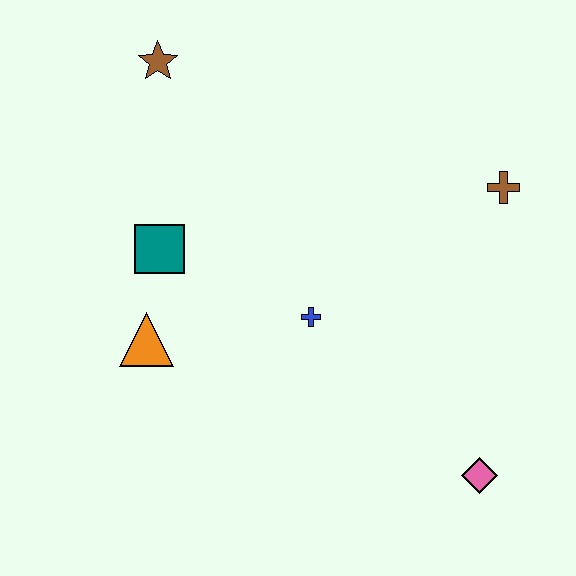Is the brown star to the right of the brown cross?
No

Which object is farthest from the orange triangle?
The brown cross is farthest from the orange triangle.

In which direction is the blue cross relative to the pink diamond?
The blue cross is to the left of the pink diamond.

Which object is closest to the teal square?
The orange triangle is closest to the teal square.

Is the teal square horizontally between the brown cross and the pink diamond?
No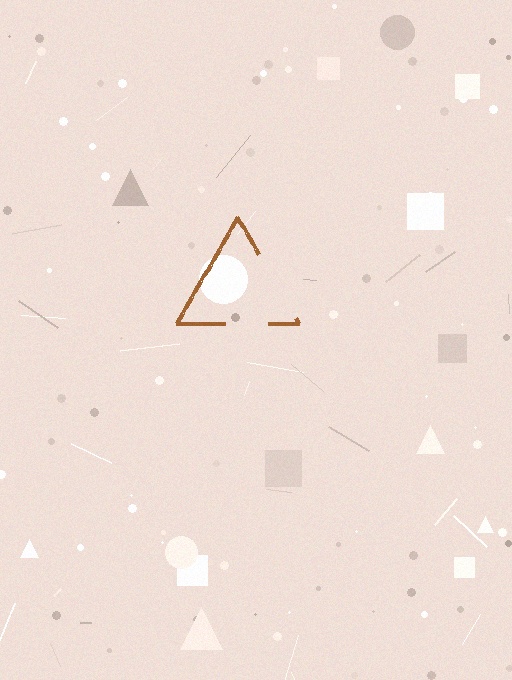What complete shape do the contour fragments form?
The contour fragments form a triangle.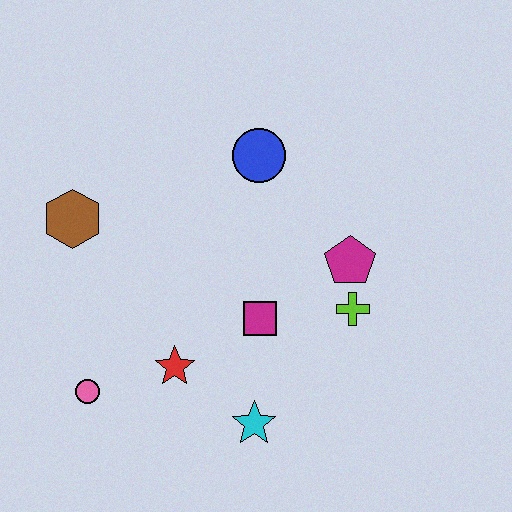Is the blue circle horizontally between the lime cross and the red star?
Yes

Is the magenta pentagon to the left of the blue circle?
No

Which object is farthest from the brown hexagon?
The lime cross is farthest from the brown hexagon.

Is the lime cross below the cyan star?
No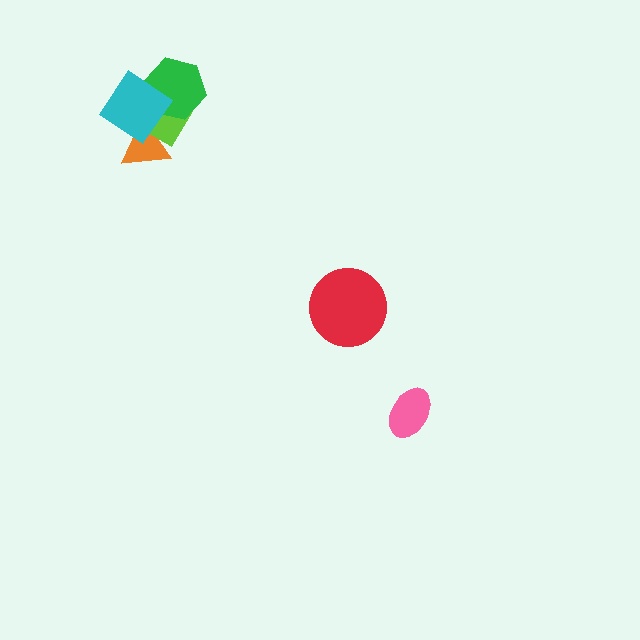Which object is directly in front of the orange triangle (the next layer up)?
The lime diamond is directly in front of the orange triangle.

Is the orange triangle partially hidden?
Yes, it is partially covered by another shape.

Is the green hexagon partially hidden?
Yes, it is partially covered by another shape.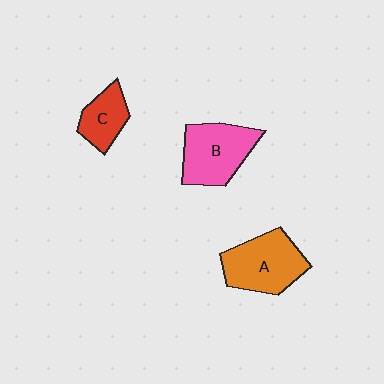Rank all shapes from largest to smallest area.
From largest to smallest: A (orange), B (pink), C (red).